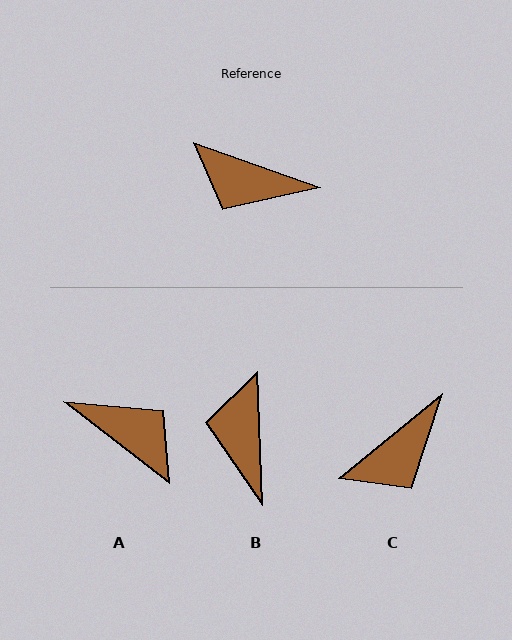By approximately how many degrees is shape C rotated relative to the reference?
Approximately 59 degrees counter-clockwise.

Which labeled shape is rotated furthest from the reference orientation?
A, about 162 degrees away.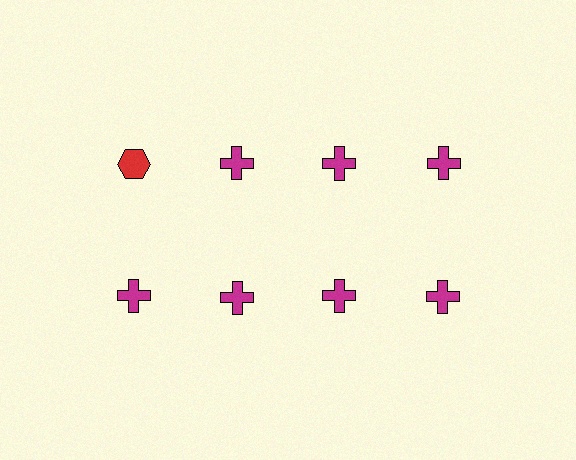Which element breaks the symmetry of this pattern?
The red hexagon in the top row, leftmost column breaks the symmetry. All other shapes are magenta crosses.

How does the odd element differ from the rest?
It differs in both color (red instead of magenta) and shape (hexagon instead of cross).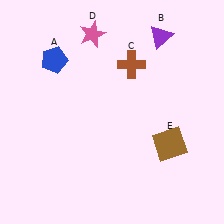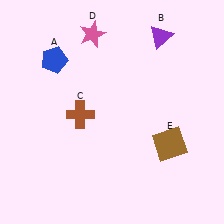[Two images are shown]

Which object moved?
The brown cross (C) moved left.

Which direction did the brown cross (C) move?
The brown cross (C) moved left.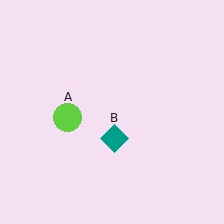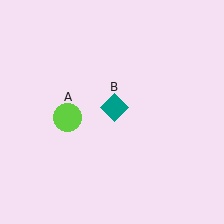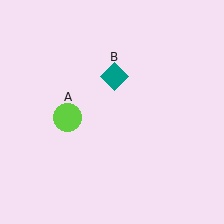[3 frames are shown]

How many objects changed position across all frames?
1 object changed position: teal diamond (object B).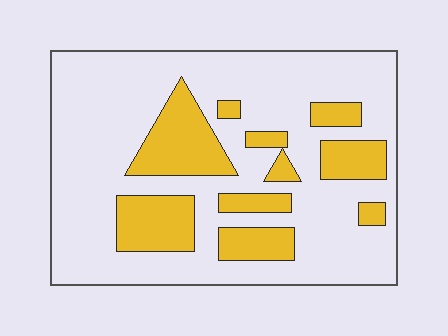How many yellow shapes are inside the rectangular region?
10.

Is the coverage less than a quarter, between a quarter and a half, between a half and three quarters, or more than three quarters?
Between a quarter and a half.